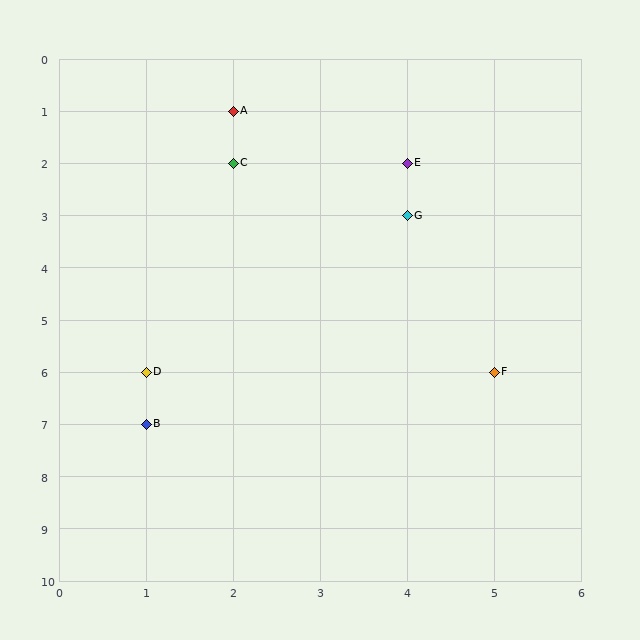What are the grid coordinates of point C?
Point C is at grid coordinates (2, 2).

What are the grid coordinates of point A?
Point A is at grid coordinates (2, 1).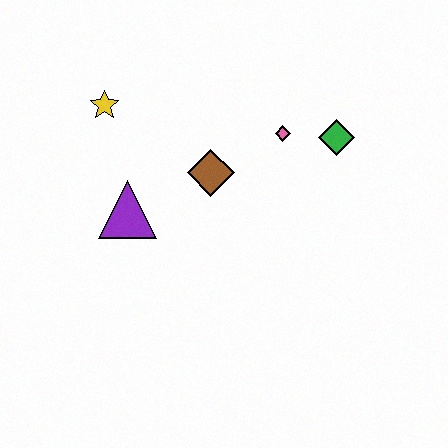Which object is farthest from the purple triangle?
The green diamond is farthest from the purple triangle.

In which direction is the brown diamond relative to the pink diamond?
The brown diamond is to the left of the pink diamond.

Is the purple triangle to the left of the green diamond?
Yes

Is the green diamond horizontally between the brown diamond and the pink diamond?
No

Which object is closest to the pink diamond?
The green diamond is closest to the pink diamond.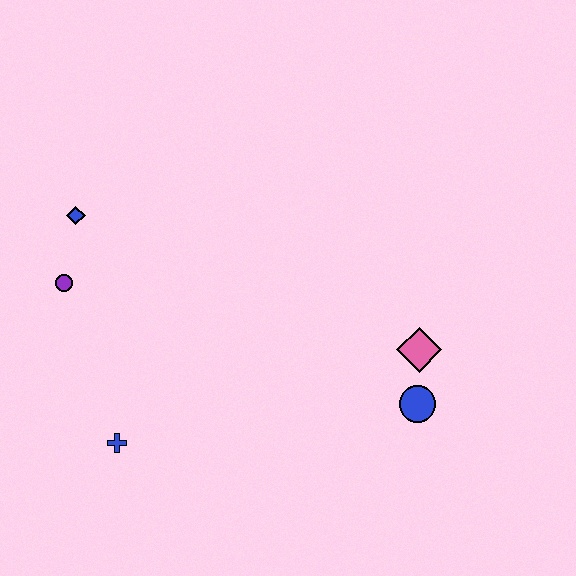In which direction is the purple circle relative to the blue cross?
The purple circle is above the blue cross.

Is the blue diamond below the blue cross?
No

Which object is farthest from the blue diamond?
The blue circle is farthest from the blue diamond.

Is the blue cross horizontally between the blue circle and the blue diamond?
Yes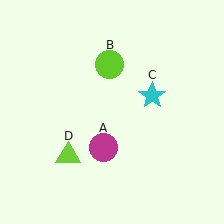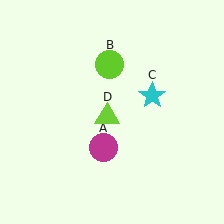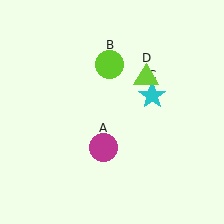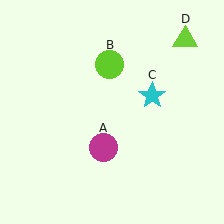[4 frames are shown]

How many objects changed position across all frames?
1 object changed position: lime triangle (object D).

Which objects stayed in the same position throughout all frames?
Magenta circle (object A) and lime circle (object B) and cyan star (object C) remained stationary.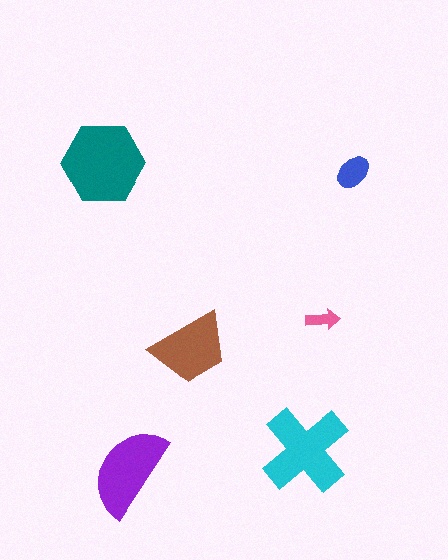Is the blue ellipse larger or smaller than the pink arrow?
Larger.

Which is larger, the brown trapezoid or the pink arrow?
The brown trapezoid.